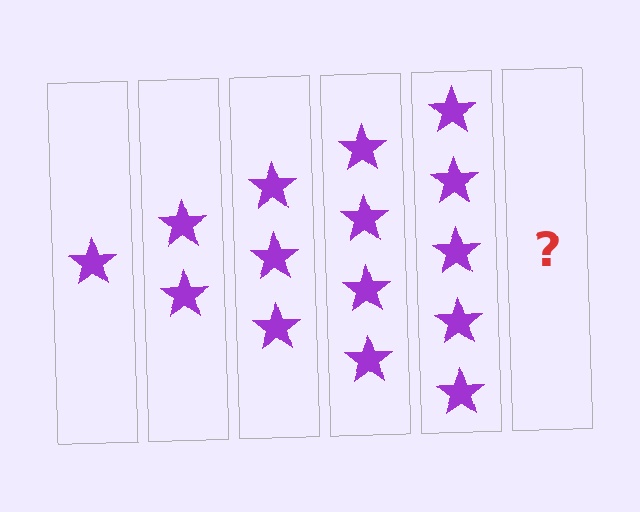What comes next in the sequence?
The next element should be 6 stars.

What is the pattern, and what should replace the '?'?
The pattern is that each step adds one more star. The '?' should be 6 stars.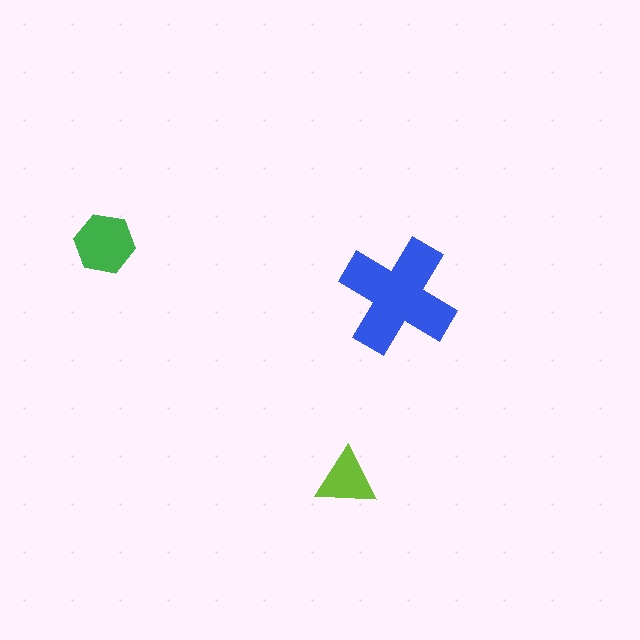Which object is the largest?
The blue cross.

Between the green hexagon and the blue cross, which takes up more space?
The blue cross.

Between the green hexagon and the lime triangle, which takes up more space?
The green hexagon.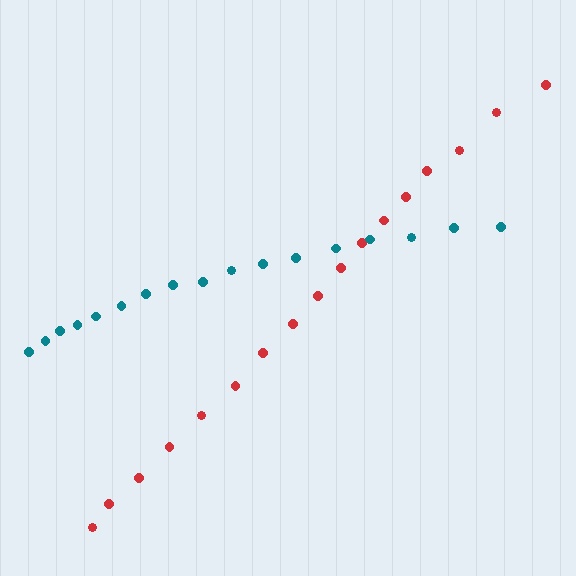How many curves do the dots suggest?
There are 2 distinct paths.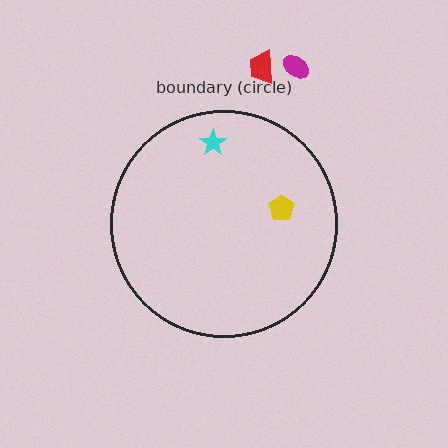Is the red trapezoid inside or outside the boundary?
Outside.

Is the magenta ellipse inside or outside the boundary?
Outside.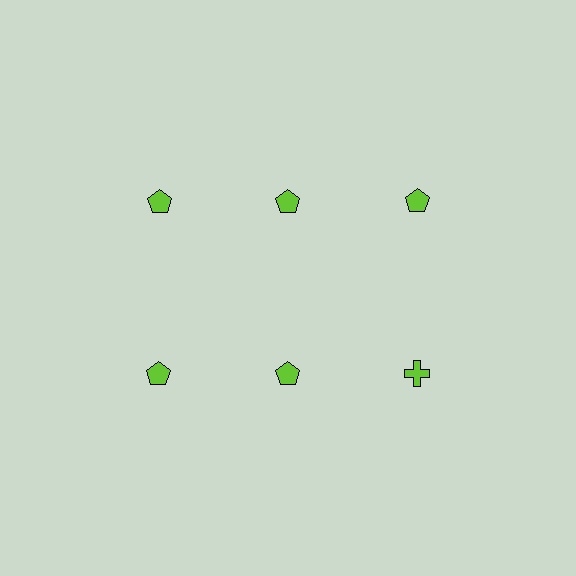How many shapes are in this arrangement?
There are 6 shapes arranged in a grid pattern.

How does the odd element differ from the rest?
It has a different shape: cross instead of pentagon.